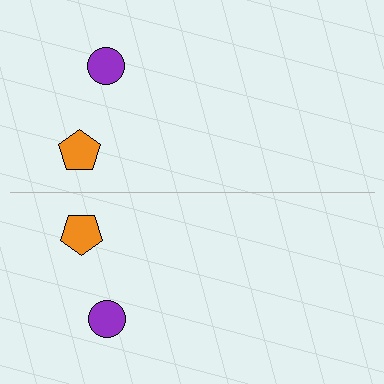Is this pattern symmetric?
Yes, this pattern has bilateral (reflection) symmetry.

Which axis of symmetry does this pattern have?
The pattern has a horizontal axis of symmetry running through the center of the image.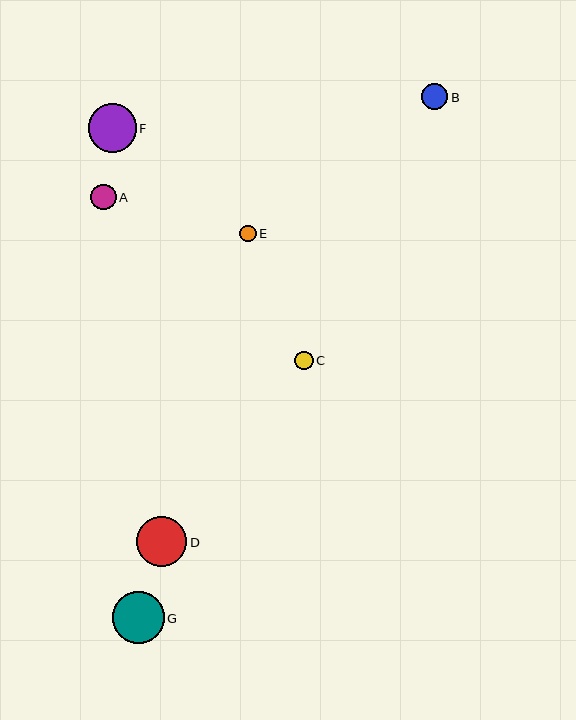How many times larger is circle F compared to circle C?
Circle F is approximately 2.6 times the size of circle C.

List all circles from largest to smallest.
From largest to smallest: G, D, F, B, A, C, E.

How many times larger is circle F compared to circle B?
Circle F is approximately 1.8 times the size of circle B.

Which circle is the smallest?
Circle E is the smallest with a size of approximately 17 pixels.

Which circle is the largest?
Circle G is the largest with a size of approximately 52 pixels.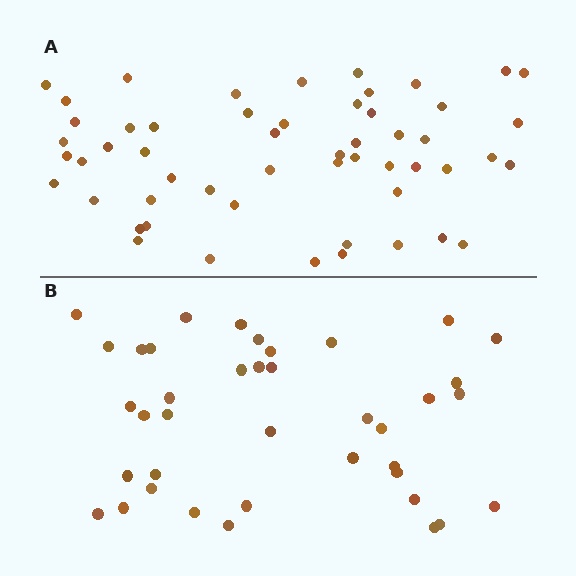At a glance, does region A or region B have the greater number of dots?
Region A (the top region) has more dots.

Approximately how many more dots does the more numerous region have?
Region A has approximately 15 more dots than region B.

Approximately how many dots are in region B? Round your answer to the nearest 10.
About 40 dots. (The exact count is 39, which rounds to 40.)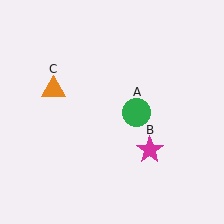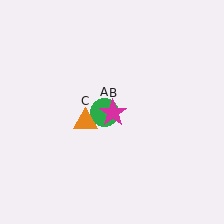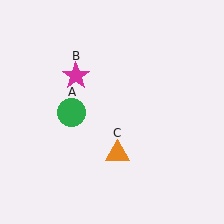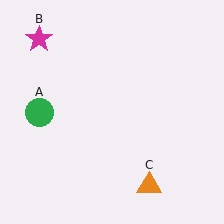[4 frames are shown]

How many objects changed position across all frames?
3 objects changed position: green circle (object A), magenta star (object B), orange triangle (object C).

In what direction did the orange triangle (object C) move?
The orange triangle (object C) moved down and to the right.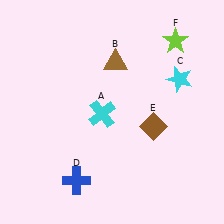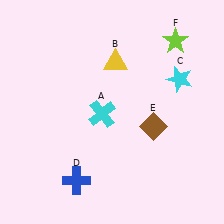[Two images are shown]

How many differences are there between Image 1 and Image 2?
There is 1 difference between the two images.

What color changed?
The triangle (B) changed from brown in Image 1 to yellow in Image 2.